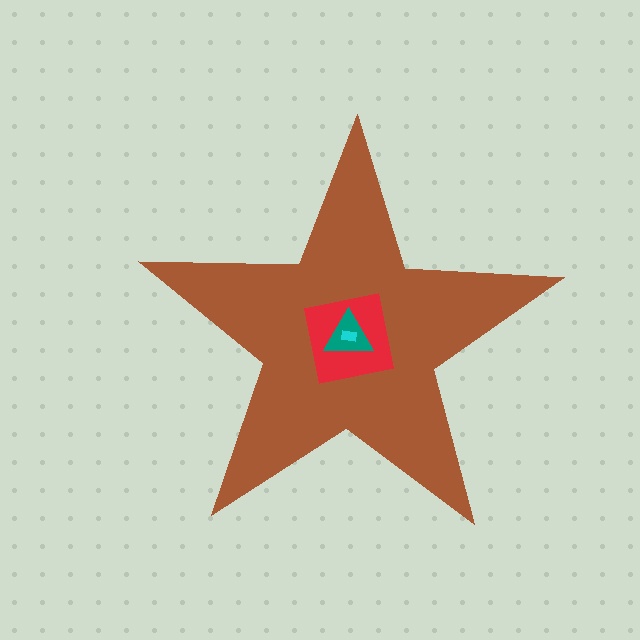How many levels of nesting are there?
4.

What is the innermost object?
The cyan rectangle.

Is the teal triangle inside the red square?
Yes.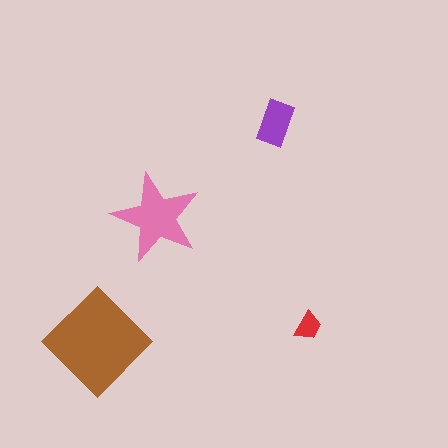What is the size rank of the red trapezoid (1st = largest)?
4th.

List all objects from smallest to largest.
The red trapezoid, the purple rectangle, the pink star, the brown diamond.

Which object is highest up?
The purple rectangle is topmost.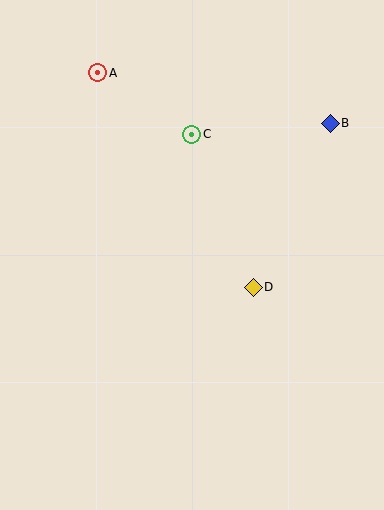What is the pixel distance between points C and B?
The distance between C and B is 139 pixels.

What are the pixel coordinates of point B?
Point B is at (330, 123).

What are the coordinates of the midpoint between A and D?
The midpoint between A and D is at (175, 180).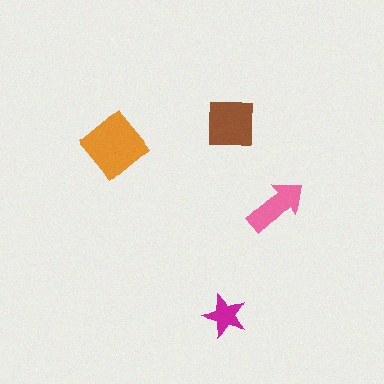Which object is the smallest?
The magenta star.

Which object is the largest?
The orange diamond.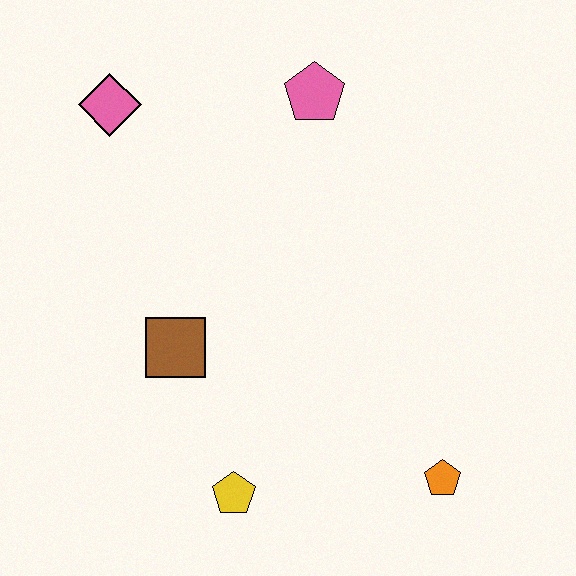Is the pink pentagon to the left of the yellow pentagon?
No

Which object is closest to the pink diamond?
The pink pentagon is closest to the pink diamond.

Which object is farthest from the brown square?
The orange pentagon is farthest from the brown square.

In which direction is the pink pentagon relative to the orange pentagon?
The pink pentagon is above the orange pentagon.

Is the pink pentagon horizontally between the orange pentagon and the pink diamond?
Yes